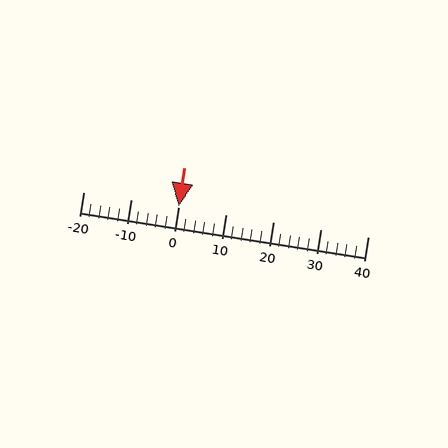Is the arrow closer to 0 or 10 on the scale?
The arrow is closer to 0.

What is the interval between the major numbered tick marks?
The major tick marks are spaced 10 units apart.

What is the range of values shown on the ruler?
The ruler shows values from -20 to 40.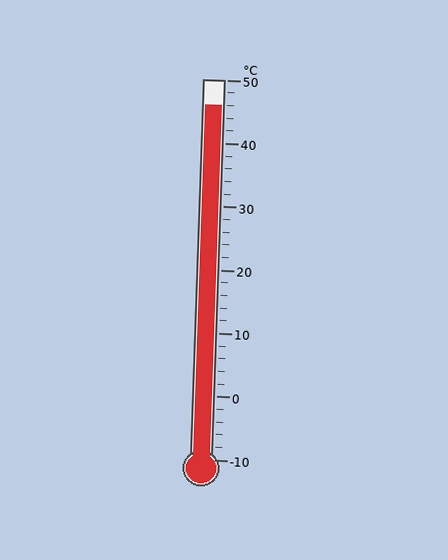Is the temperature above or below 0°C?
The temperature is above 0°C.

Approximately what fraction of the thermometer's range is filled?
The thermometer is filled to approximately 95% of its range.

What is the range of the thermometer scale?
The thermometer scale ranges from -10°C to 50°C.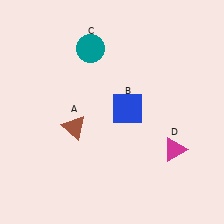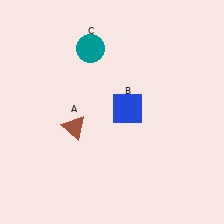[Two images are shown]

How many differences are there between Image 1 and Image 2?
There is 1 difference between the two images.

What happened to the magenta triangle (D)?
The magenta triangle (D) was removed in Image 2. It was in the bottom-right area of Image 1.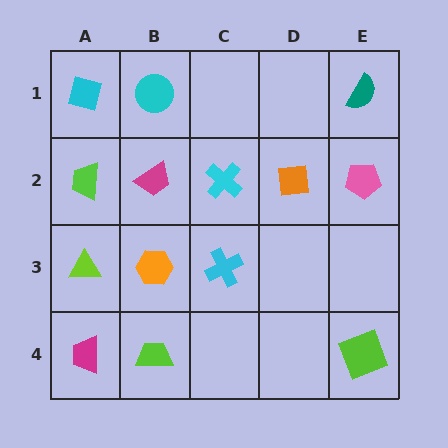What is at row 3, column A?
A lime triangle.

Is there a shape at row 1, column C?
No, that cell is empty.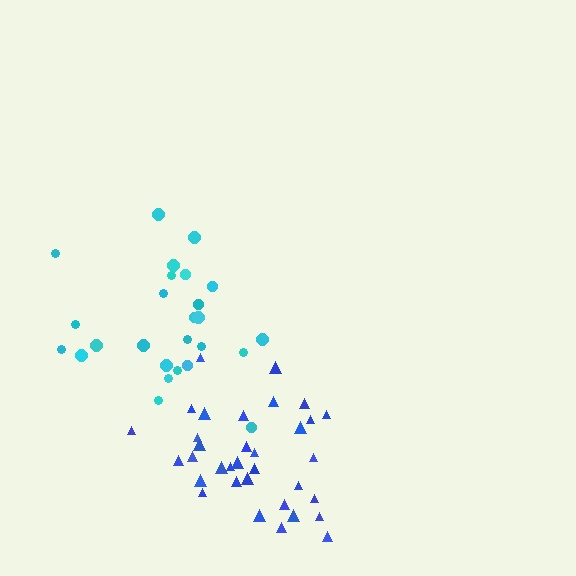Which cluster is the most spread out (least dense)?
Cyan.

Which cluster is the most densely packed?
Blue.